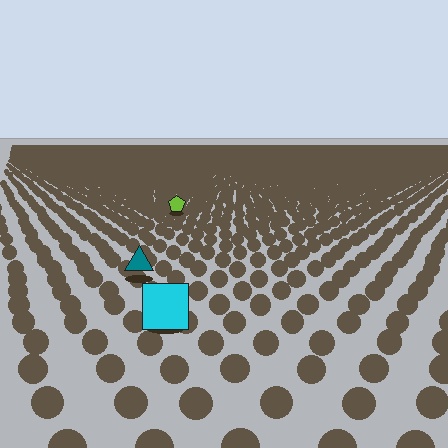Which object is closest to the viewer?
The cyan square is closest. The texture marks near it are larger and more spread out.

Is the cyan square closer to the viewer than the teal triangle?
Yes. The cyan square is closer — you can tell from the texture gradient: the ground texture is coarser near it.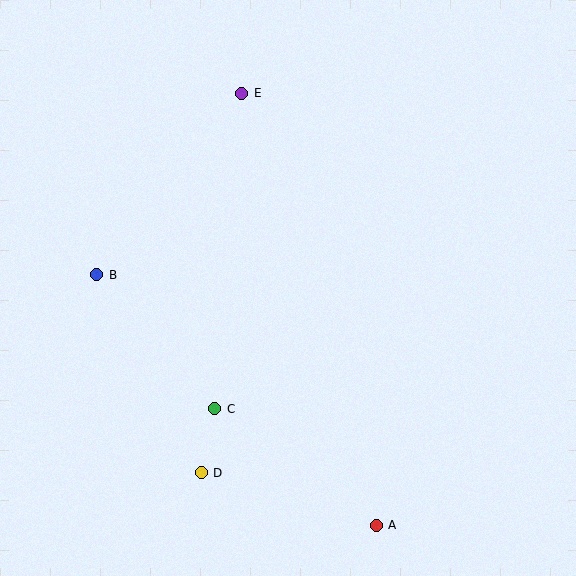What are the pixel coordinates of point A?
Point A is at (376, 525).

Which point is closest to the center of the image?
Point C at (215, 409) is closest to the center.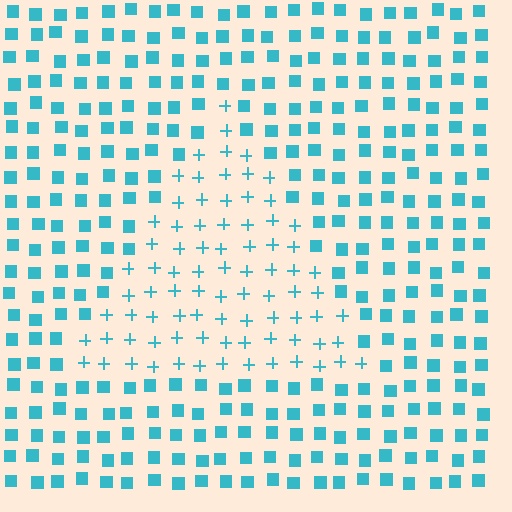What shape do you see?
I see a triangle.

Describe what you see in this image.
The image is filled with small cyan elements arranged in a uniform grid. A triangle-shaped region contains plus signs, while the surrounding area contains squares. The boundary is defined purely by the change in element shape.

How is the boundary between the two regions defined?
The boundary is defined by a change in element shape: plus signs inside vs. squares outside. All elements share the same color and spacing.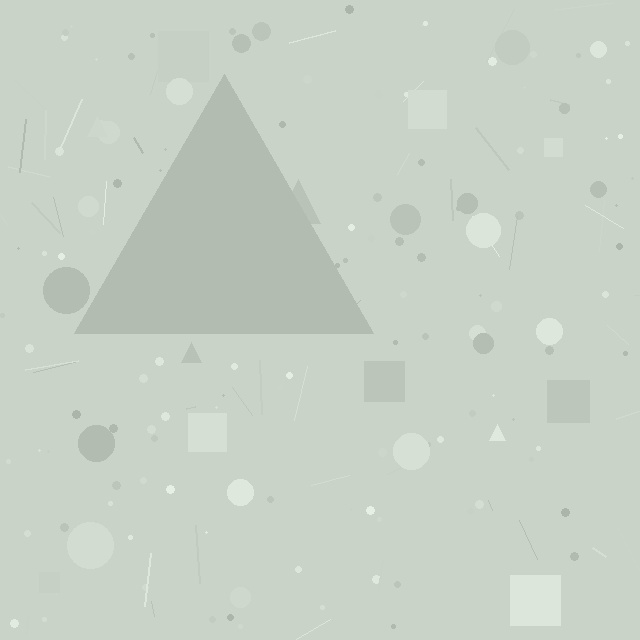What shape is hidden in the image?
A triangle is hidden in the image.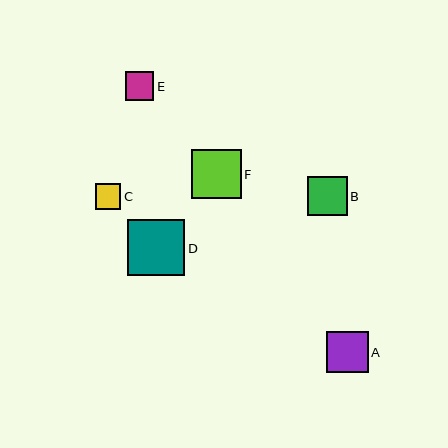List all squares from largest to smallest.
From largest to smallest: D, F, A, B, E, C.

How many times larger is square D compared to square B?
Square D is approximately 1.4 times the size of square B.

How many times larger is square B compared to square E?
Square B is approximately 1.4 times the size of square E.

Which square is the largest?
Square D is the largest with a size of approximately 57 pixels.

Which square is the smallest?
Square C is the smallest with a size of approximately 25 pixels.